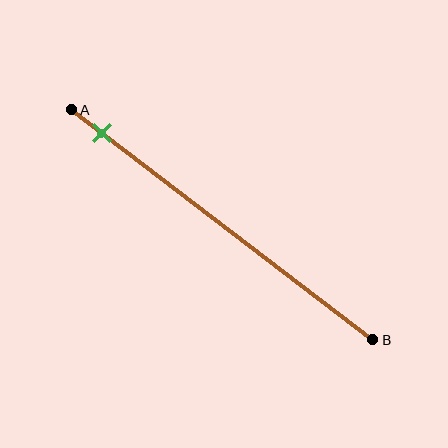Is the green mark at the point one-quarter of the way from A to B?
No, the mark is at about 10% from A, not at the 25% one-quarter point.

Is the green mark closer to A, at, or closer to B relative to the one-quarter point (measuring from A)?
The green mark is closer to point A than the one-quarter point of segment AB.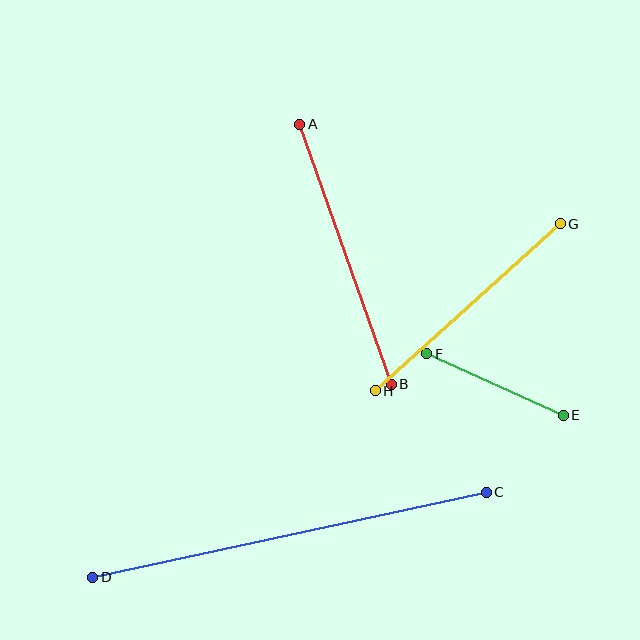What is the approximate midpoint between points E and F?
The midpoint is at approximately (495, 385) pixels.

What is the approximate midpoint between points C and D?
The midpoint is at approximately (289, 535) pixels.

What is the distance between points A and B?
The distance is approximately 276 pixels.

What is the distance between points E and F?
The distance is approximately 150 pixels.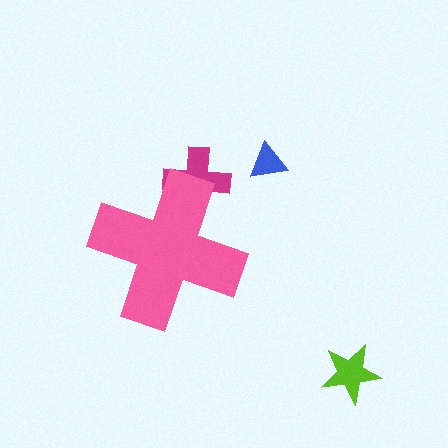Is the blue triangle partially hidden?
No, the blue triangle is fully visible.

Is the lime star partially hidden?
No, the lime star is fully visible.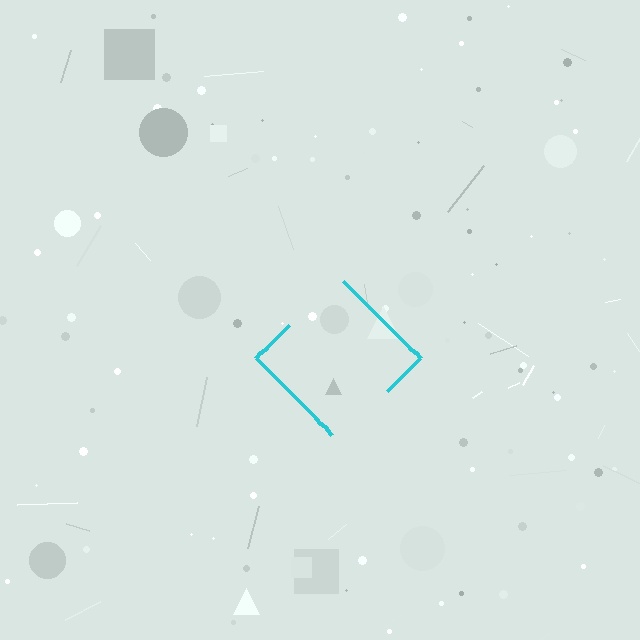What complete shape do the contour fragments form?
The contour fragments form a diamond.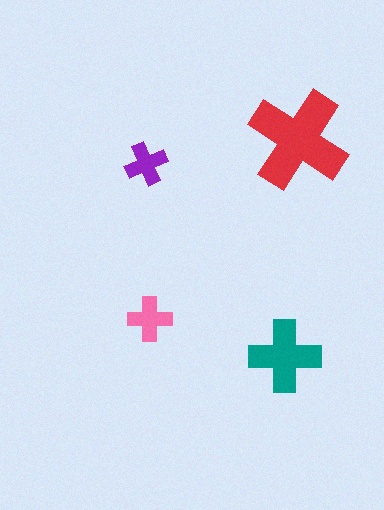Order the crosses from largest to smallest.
the red one, the teal one, the pink one, the purple one.